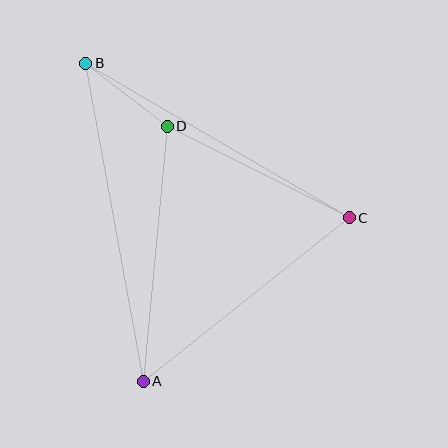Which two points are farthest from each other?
Points A and B are farthest from each other.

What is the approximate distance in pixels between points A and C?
The distance between A and C is approximately 263 pixels.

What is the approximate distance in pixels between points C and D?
The distance between C and D is approximately 204 pixels.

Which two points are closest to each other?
Points B and D are closest to each other.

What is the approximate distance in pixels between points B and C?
The distance between B and C is approximately 306 pixels.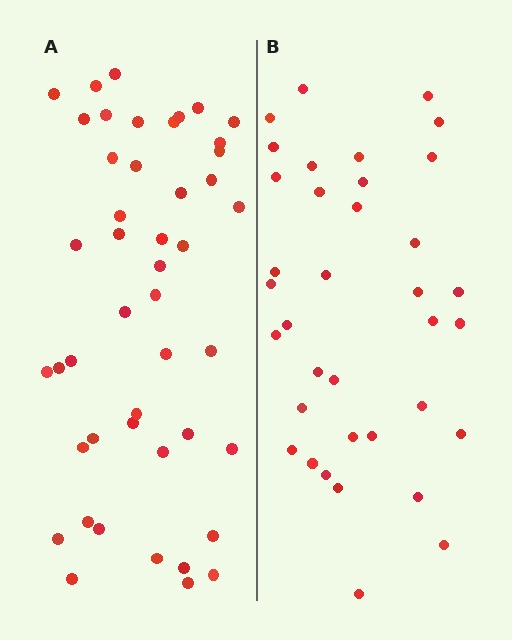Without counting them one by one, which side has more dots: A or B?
Region A (the left region) has more dots.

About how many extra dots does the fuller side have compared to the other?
Region A has roughly 10 or so more dots than region B.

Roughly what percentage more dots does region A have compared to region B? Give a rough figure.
About 30% more.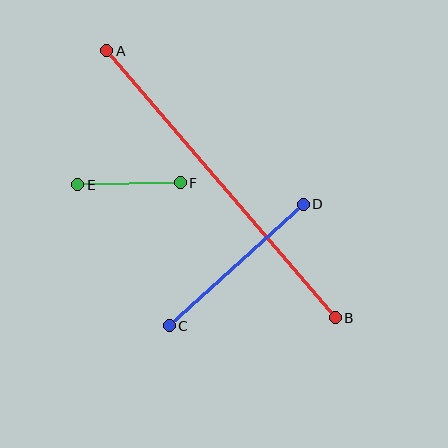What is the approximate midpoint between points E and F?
The midpoint is at approximately (129, 184) pixels.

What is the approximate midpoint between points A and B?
The midpoint is at approximately (221, 184) pixels.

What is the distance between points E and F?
The distance is approximately 103 pixels.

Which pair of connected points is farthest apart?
Points A and B are farthest apart.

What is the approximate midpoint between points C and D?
The midpoint is at approximately (236, 265) pixels.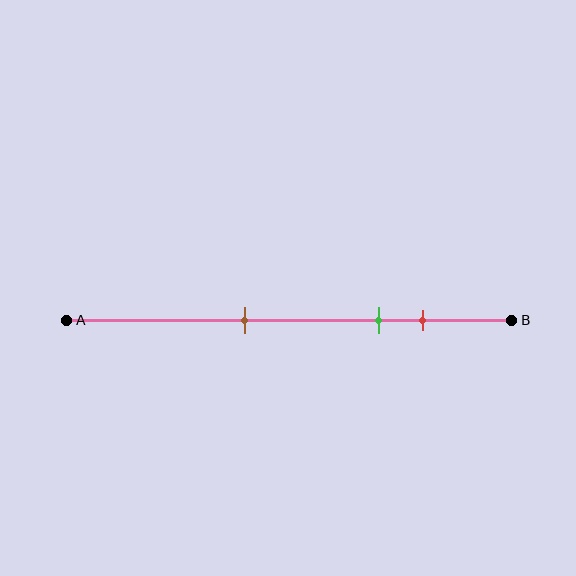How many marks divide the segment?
There are 3 marks dividing the segment.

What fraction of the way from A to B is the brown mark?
The brown mark is approximately 40% (0.4) of the way from A to B.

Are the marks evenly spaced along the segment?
No, the marks are not evenly spaced.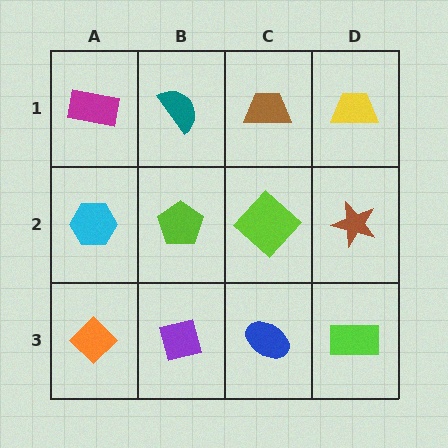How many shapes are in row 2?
4 shapes.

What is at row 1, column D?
A yellow trapezoid.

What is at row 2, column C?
A lime diamond.